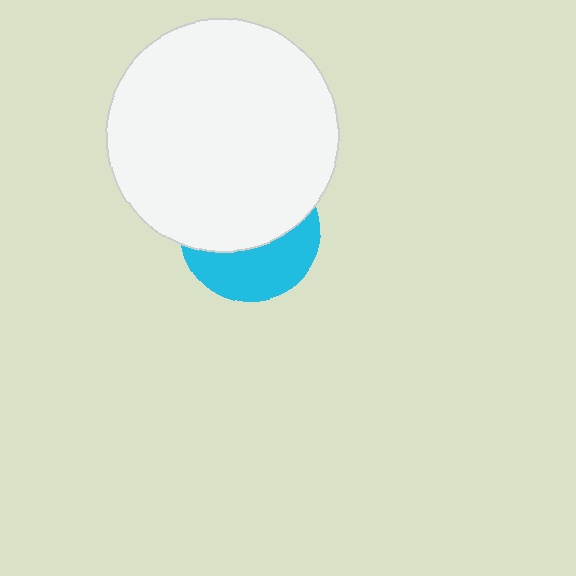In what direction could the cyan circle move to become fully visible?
The cyan circle could move down. That would shift it out from behind the white circle entirely.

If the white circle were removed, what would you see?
You would see the complete cyan circle.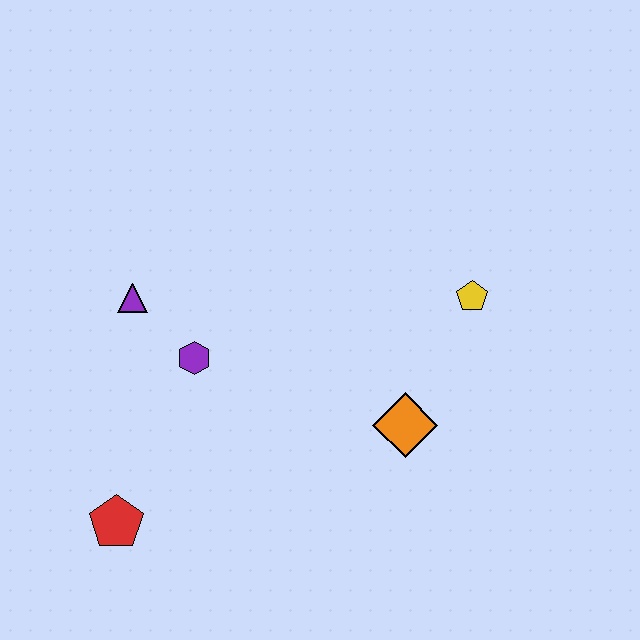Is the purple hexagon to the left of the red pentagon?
No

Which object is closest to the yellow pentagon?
The orange diamond is closest to the yellow pentagon.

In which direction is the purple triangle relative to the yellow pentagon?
The purple triangle is to the left of the yellow pentagon.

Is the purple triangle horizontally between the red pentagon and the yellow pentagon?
Yes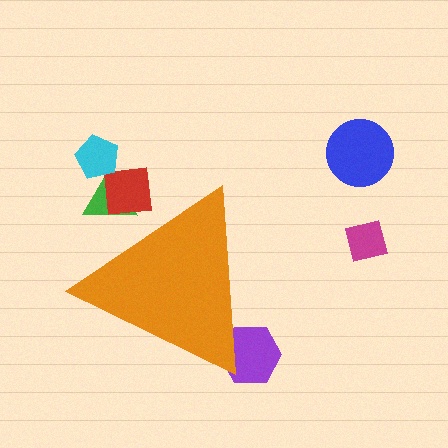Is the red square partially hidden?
Yes, the red square is partially hidden behind the orange triangle.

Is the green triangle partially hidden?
Yes, the green triangle is partially hidden behind the orange triangle.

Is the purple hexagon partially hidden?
Yes, the purple hexagon is partially hidden behind the orange triangle.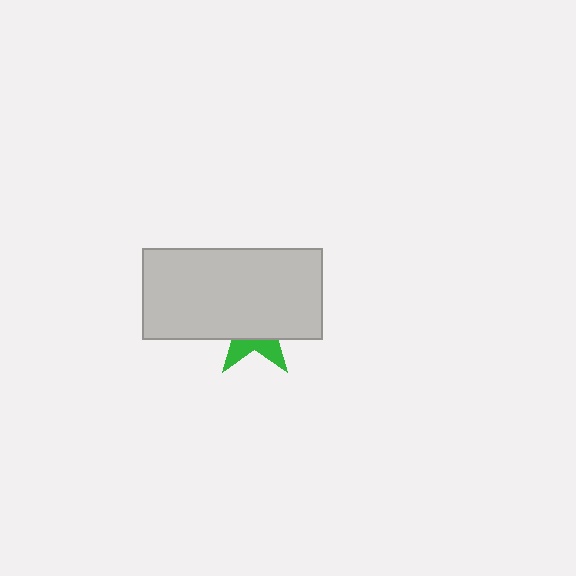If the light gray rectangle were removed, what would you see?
You would see the complete green star.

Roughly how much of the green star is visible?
A small part of it is visible (roughly 30%).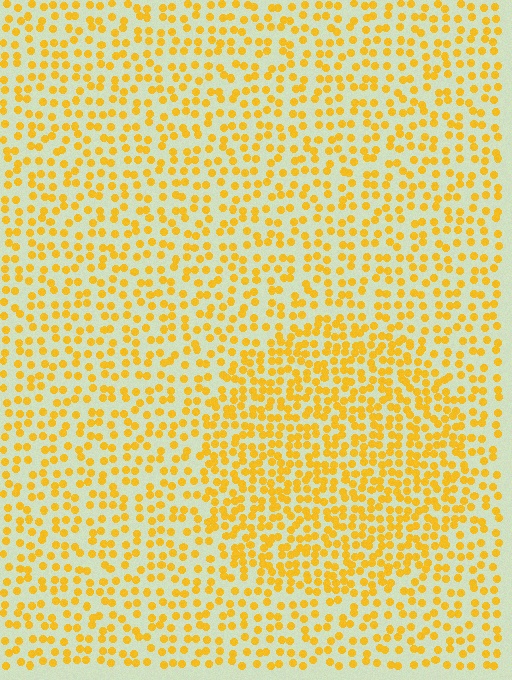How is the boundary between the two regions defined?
The boundary is defined by a change in element density (approximately 1.7x ratio). All elements are the same color, size, and shape.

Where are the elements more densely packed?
The elements are more densely packed inside the circle boundary.